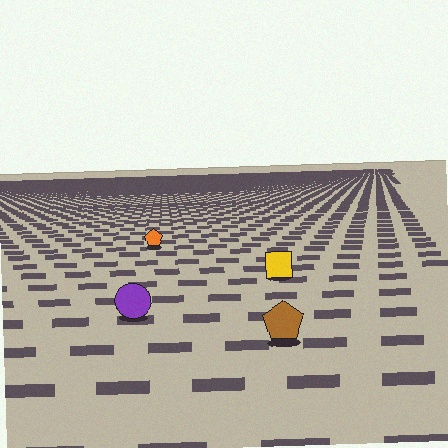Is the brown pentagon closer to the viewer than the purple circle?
Yes. The brown pentagon is closer — you can tell from the texture gradient: the ground texture is coarser near it.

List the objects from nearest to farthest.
From nearest to farthest: the brown pentagon, the purple circle, the yellow square, the orange pentagon.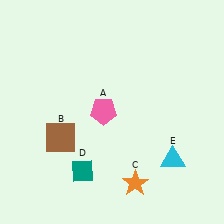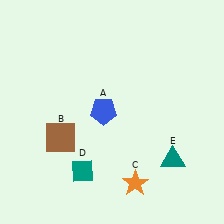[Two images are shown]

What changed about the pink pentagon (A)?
In Image 1, A is pink. In Image 2, it changed to blue.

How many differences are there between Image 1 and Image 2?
There are 2 differences between the two images.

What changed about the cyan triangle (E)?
In Image 1, E is cyan. In Image 2, it changed to teal.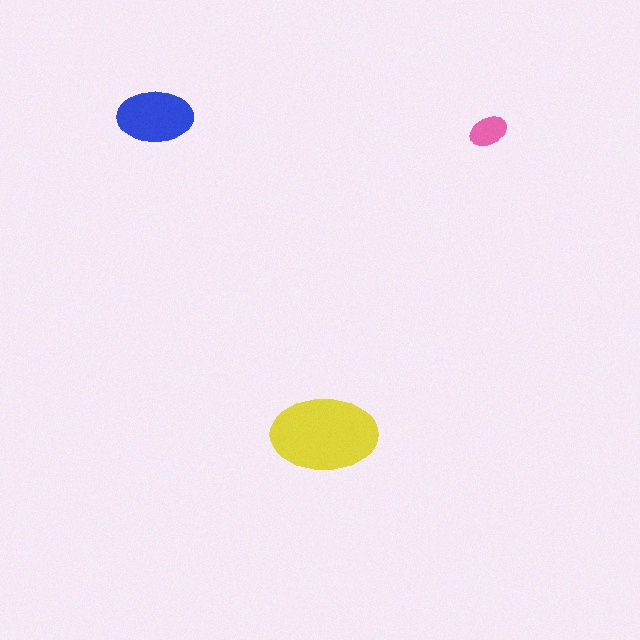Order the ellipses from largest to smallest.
the yellow one, the blue one, the pink one.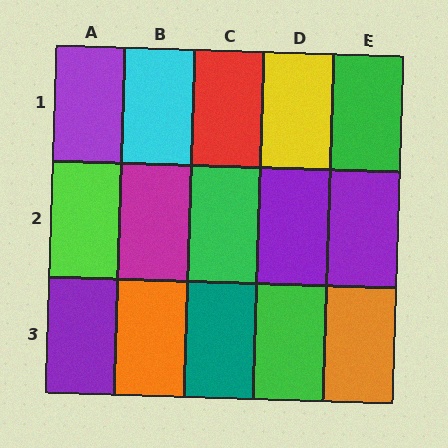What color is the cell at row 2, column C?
Green.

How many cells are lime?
1 cell is lime.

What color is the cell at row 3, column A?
Purple.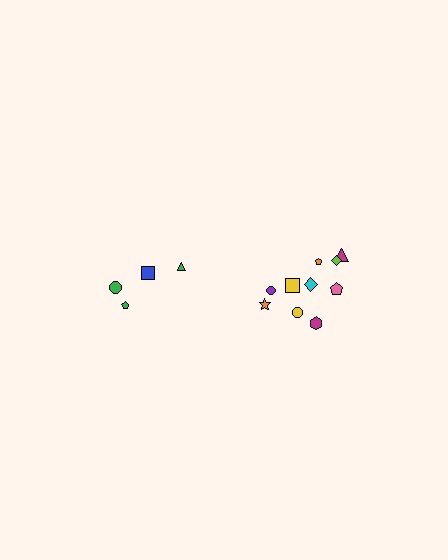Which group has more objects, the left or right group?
The right group.